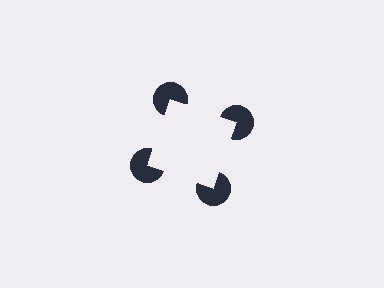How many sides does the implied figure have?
4 sides.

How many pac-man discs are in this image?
There are 4 — one at each vertex of the illusory square.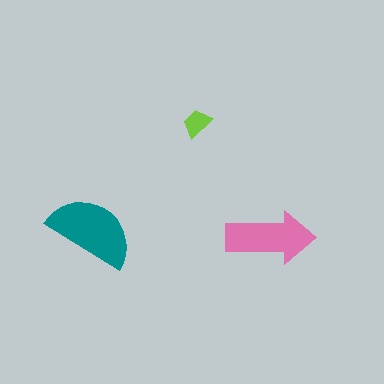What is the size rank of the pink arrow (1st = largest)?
2nd.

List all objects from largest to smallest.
The teal semicircle, the pink arrow, the lime trapezoid.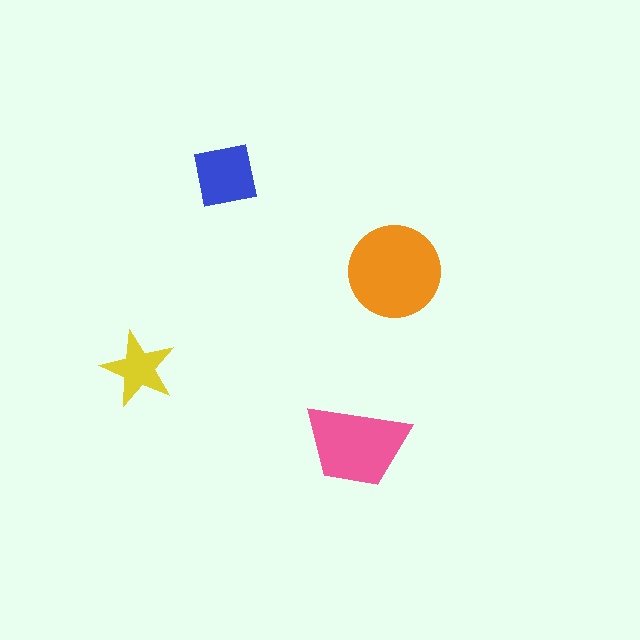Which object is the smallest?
The yellow star.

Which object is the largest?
The orange circle.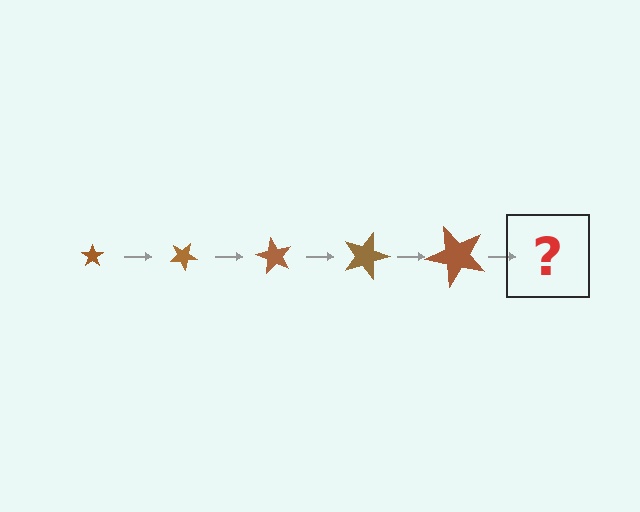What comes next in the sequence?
The next element should be a star, larger than the previous one and rotated 150 degrees from the start.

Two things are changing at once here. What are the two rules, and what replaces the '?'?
The two rules are that the star grows larger each step and it rotates 30 degrees each step. The '?' should be a star, larger than the previous one and rotated 150 degrees from the start.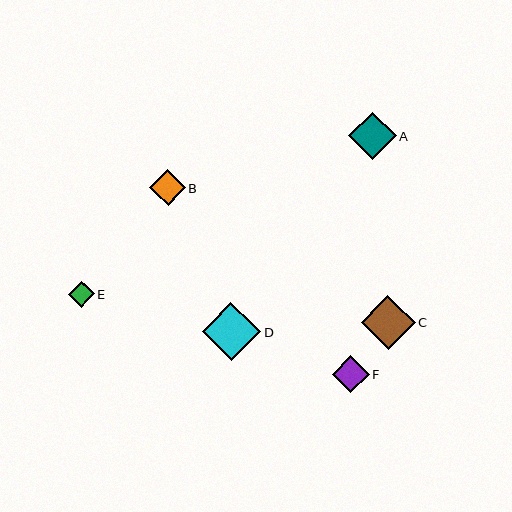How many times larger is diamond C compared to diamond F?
Diamond C is approximately 1.5 times the size of diamond F.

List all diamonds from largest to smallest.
From largest to smallest: D, C, A, F, B, E.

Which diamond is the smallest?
Diamond E is the smallest with a size of approximately 26 pixels.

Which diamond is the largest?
Diamond D is the largest with a size of approximately 58 pixels.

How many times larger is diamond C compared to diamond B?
Diamond C is approximately 1.5 times the size of diamond B.